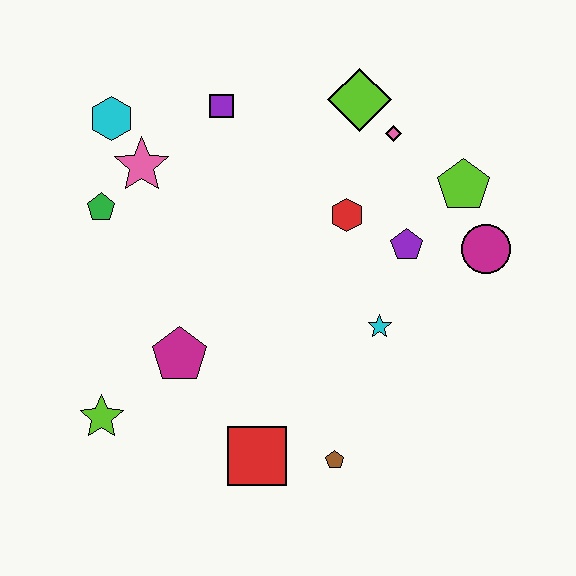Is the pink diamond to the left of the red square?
No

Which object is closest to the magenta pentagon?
The lime star is closest to the magenta pentagon.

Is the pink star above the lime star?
Yes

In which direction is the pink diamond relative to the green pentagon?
The pink diamond is to the right of the green pentagon.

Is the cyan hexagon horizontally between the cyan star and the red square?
No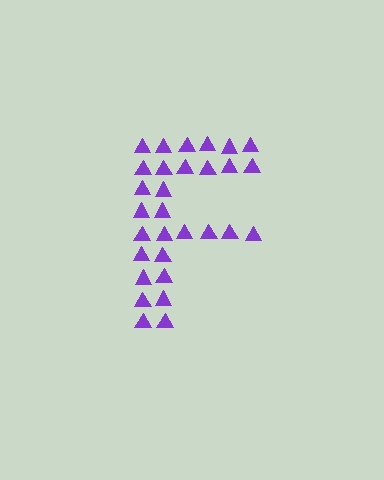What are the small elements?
The small elements are triangles.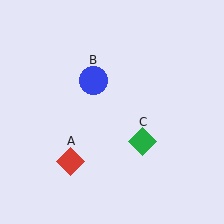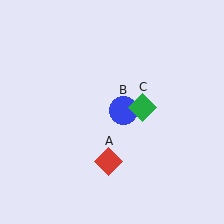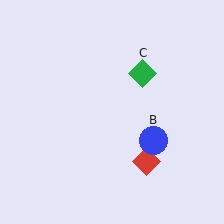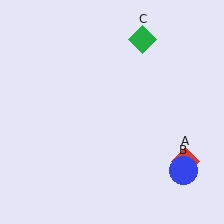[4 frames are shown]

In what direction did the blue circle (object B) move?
The blue circle (object B) moved down and to the right.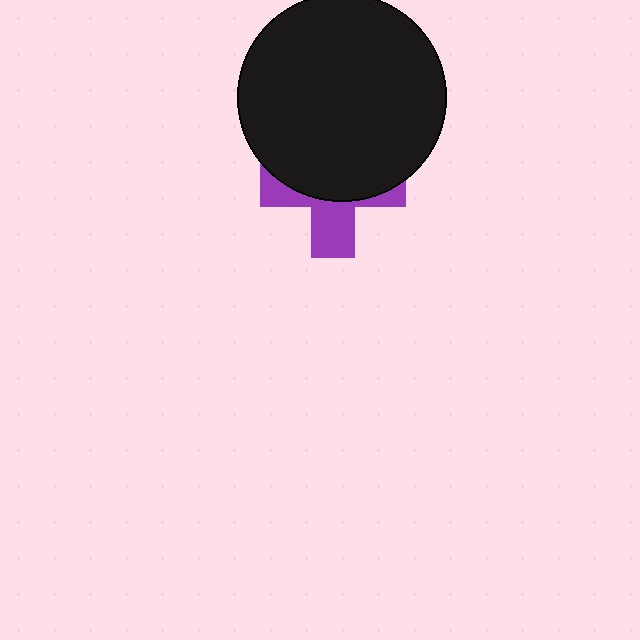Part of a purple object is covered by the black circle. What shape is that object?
It is a cross.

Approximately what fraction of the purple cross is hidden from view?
Roughly 60% of the purple cross is hidden behind the black circle.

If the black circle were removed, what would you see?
You would see the complete purple cross.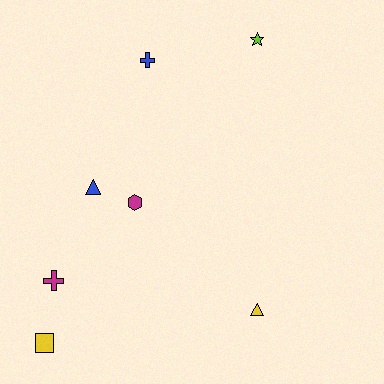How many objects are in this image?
There are 7 objects.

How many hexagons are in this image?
There is 1 hexagon.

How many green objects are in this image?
There are no green objects.